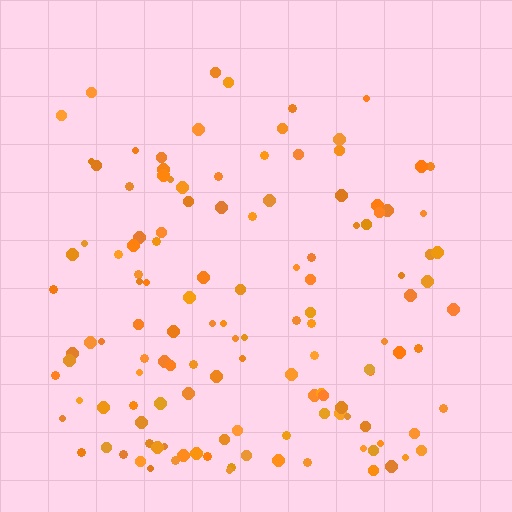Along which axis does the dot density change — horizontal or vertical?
Vertical.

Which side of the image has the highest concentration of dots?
The bottom.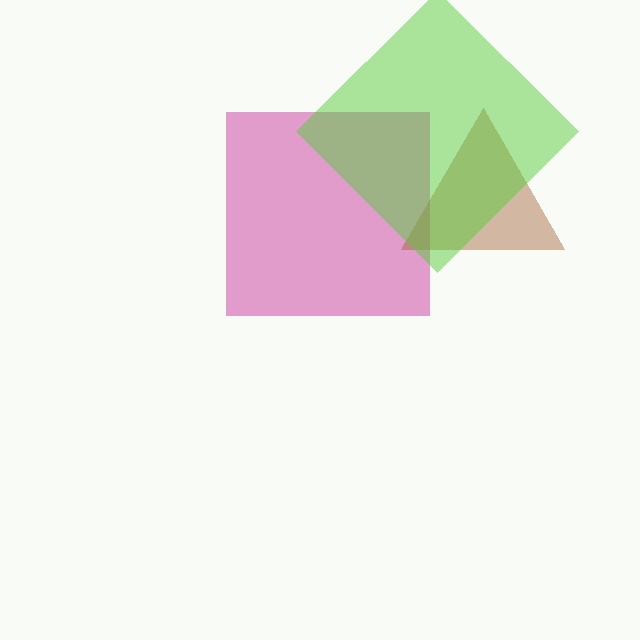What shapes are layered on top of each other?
The layered shapes are: a magenta square, a brown triangle, a lime diamond.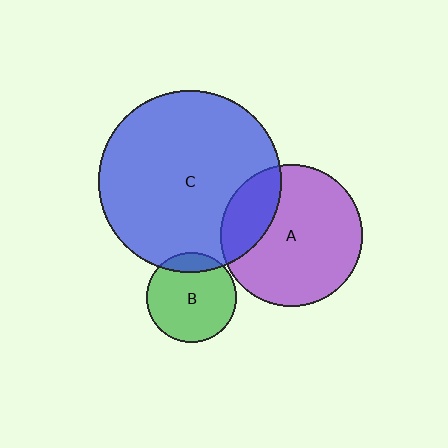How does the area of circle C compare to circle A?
Approximately 1.7 times.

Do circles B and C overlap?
Yes.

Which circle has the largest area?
Circle C (blue).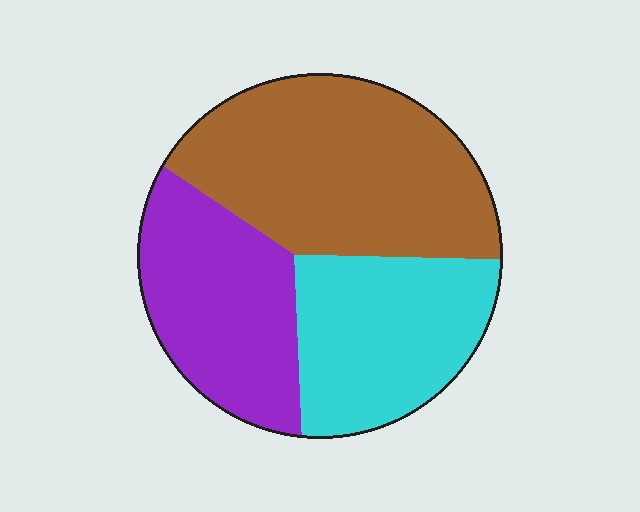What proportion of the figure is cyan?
Cyan covers around 30% of the figure.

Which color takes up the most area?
Brown, at roughly 45%.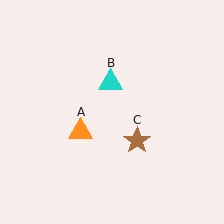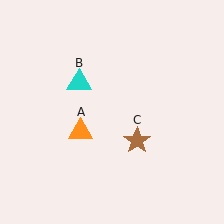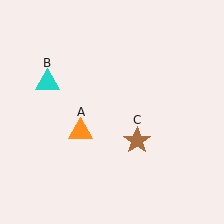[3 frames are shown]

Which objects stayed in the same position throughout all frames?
Orange triangle (object A) and brown star (object C) remained stationary.